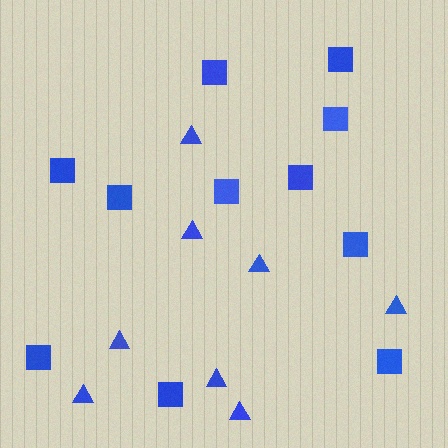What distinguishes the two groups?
There are 2 groups: one group of triangles (8) and one group of squares (11).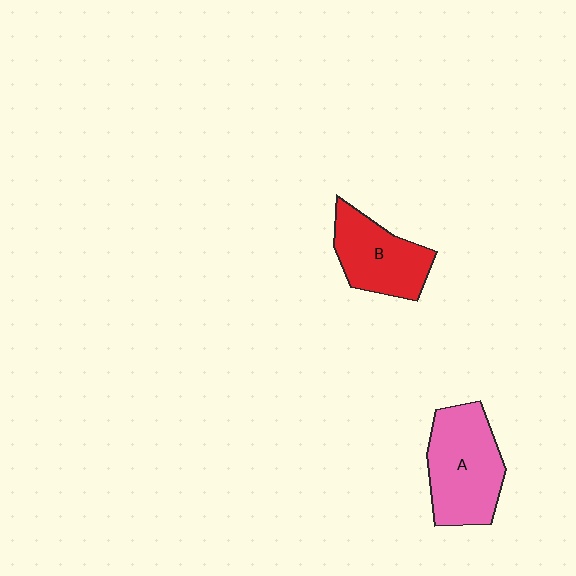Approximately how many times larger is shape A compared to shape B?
Approximately 1.3 times.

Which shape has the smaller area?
Shape B (red).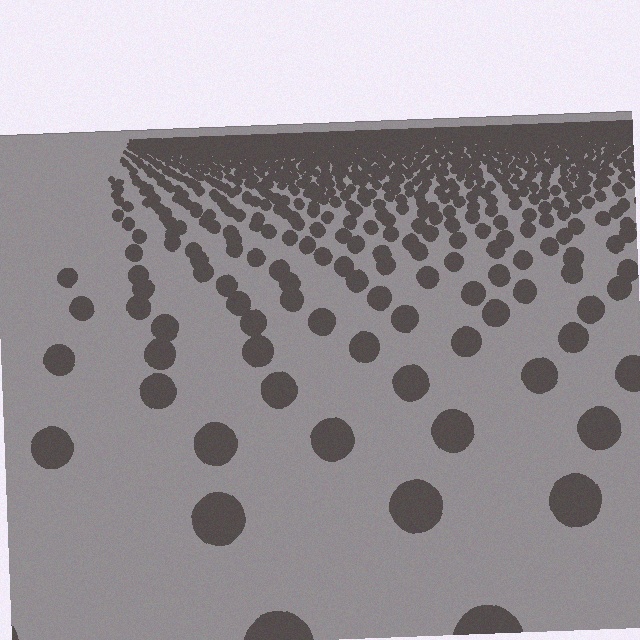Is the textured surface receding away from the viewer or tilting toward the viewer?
The surface is receding away from the viewer. Texture elements get smaller and denser toward the top.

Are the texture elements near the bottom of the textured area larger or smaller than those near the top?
Larger. Near the bottom, elements are closer to the viewer and appear at a bigger on-screen size.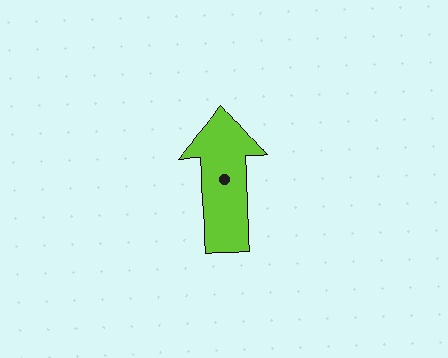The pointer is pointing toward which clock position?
Roughly 12 o'clock.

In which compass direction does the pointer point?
North.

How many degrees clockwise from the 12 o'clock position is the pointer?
Approximately 360 degrees.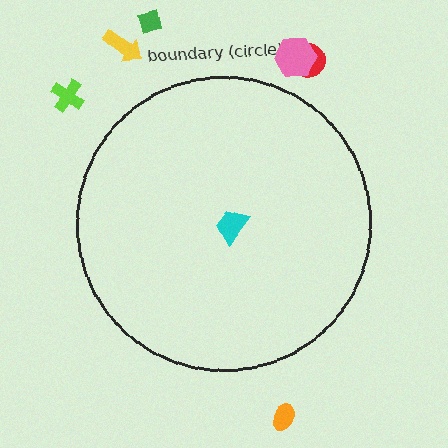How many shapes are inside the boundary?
1 inside, 6 outside.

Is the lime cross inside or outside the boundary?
Outside.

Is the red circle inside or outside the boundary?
Outside.